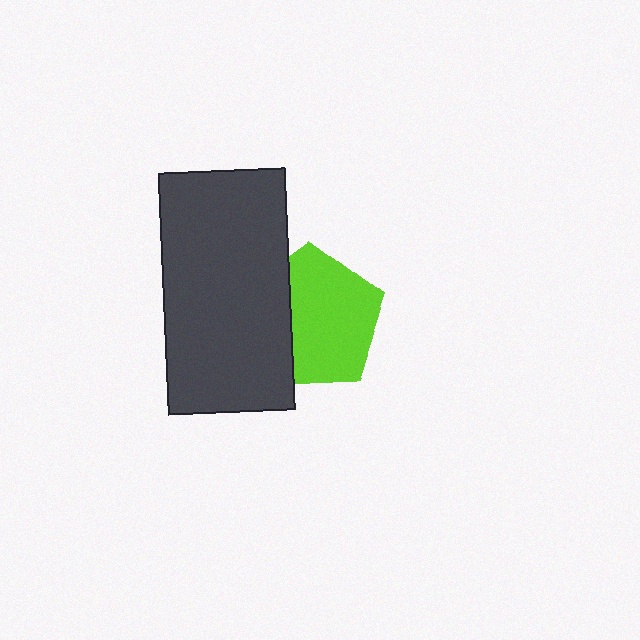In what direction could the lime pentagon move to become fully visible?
The lime pentagon could move right. That would shift it out from behind the dark gray rectangle entirely.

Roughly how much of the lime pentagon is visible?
Most of it is visible (roughly 68%).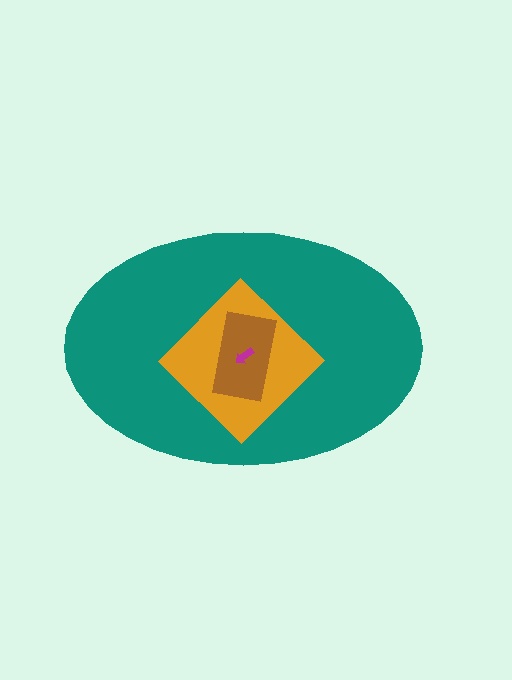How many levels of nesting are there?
4.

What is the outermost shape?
The teal ellipse.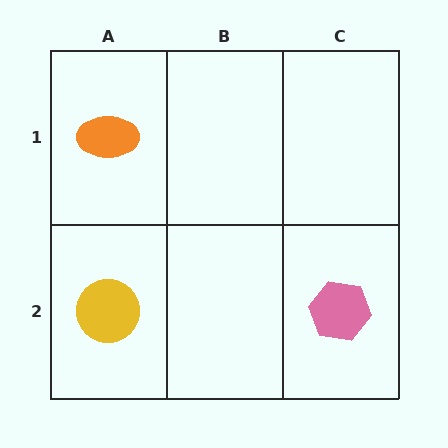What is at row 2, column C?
A pink hexagon.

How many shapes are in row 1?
1 shape.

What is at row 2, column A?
A yellow circle.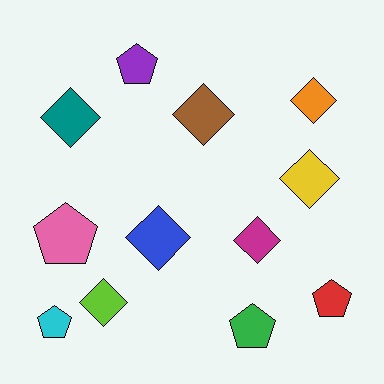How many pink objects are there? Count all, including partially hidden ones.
There is 1 pink object.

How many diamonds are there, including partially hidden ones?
There are 7 diamonds.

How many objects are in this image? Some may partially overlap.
There are 12 objects.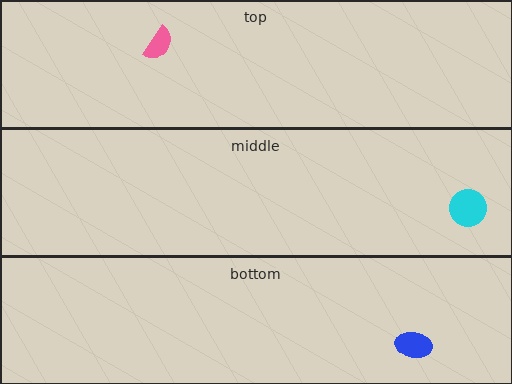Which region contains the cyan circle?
The middle region.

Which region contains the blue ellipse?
The bottom region.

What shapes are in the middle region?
The cyan circle.